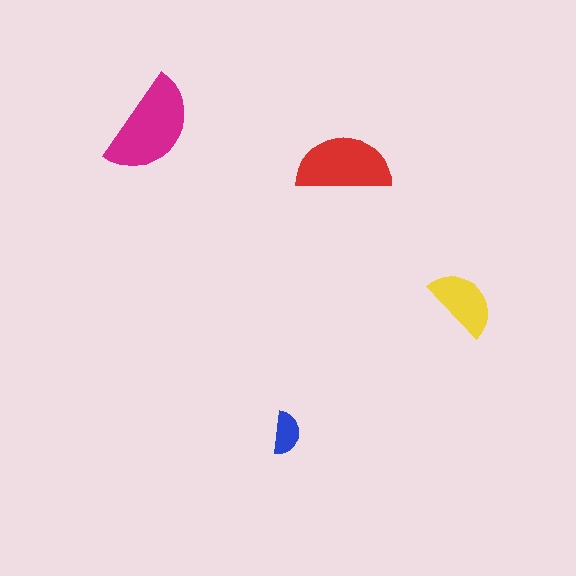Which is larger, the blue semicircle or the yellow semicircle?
The yellow one.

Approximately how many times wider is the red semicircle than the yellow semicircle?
About 1.5 times wider.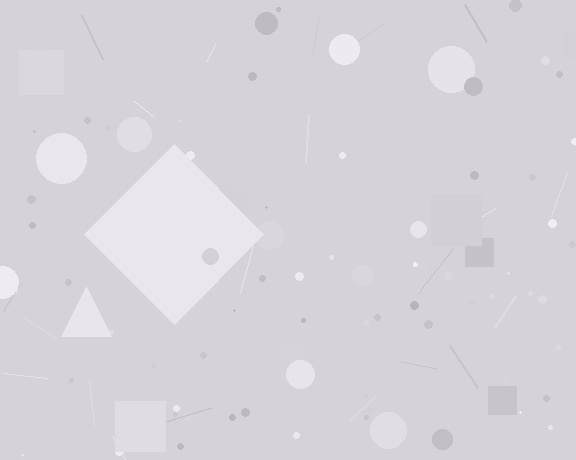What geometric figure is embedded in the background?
A diamond is embedded in the background.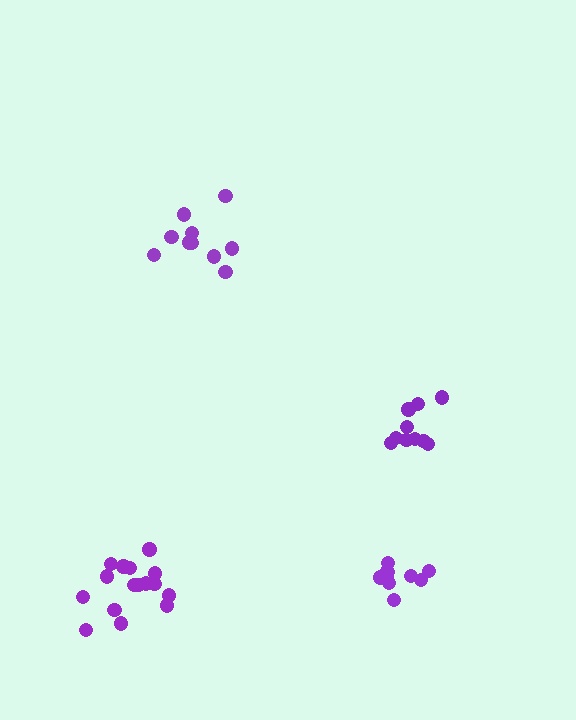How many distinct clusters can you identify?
There are 4 distinct clusters.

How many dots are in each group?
Group 1: 10 dots, Group 2: 16 dots, Group 3: 11 dots, Group 4: 10 dots (47 total).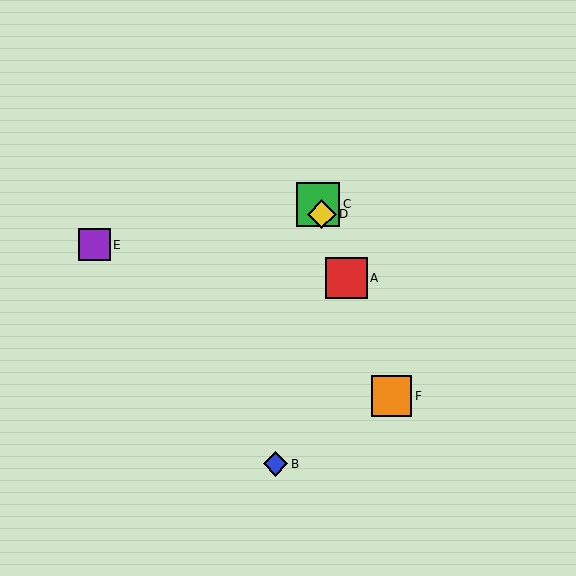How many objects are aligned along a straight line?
4 objects (A, C, D, F) are aligned along a straight line.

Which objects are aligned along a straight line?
Objects A, C, D, F are aligned along a straight line.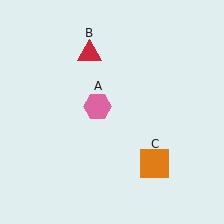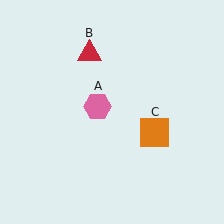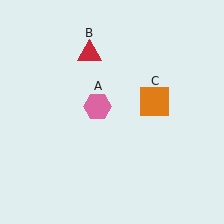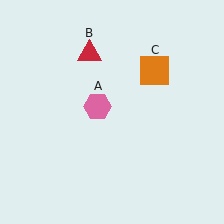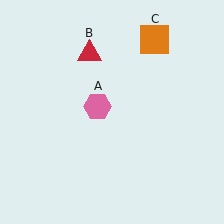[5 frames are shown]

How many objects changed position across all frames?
1 object changed position: orange square (object C).